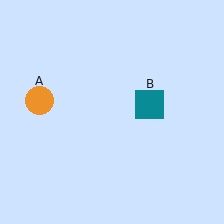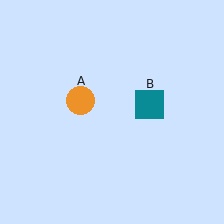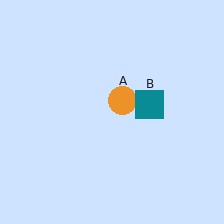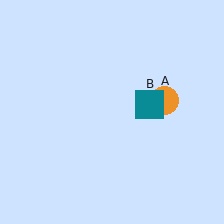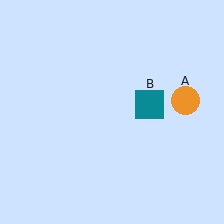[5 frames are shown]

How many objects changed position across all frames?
1 object changed position: orange circle (object A).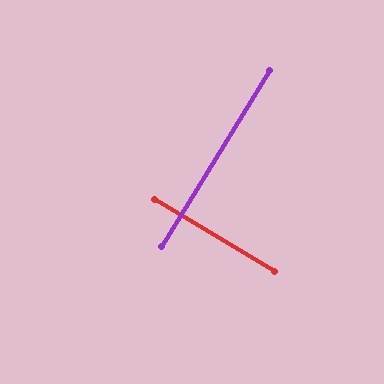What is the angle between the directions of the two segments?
Approximately 90 degrees.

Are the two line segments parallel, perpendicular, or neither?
Perpendicular — they meet at approximately 90°.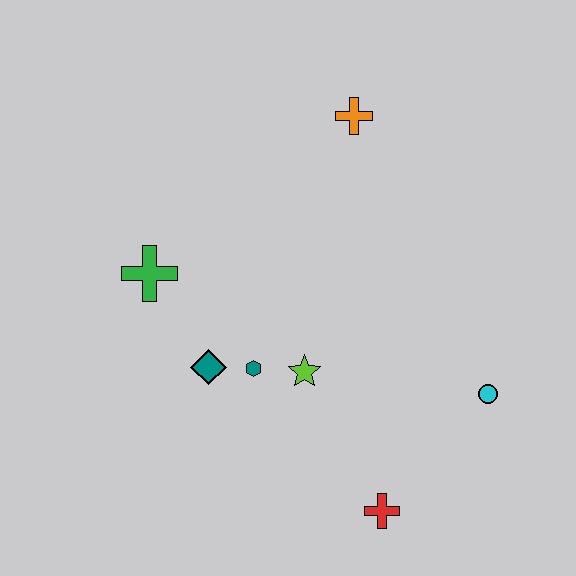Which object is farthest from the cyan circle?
The green cross is farthest from the cyan circle.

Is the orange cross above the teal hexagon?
Yes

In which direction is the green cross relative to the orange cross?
The green cross is to the left of the orange cross.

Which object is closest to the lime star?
The teal hexagon is closest to the lime star.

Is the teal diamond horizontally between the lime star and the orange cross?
No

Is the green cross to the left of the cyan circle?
Yes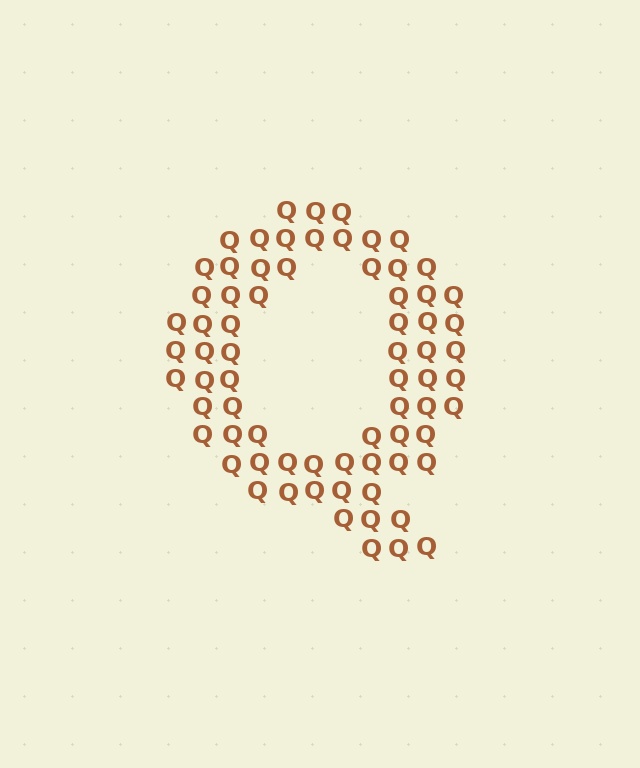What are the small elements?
The small elements are letter Q's.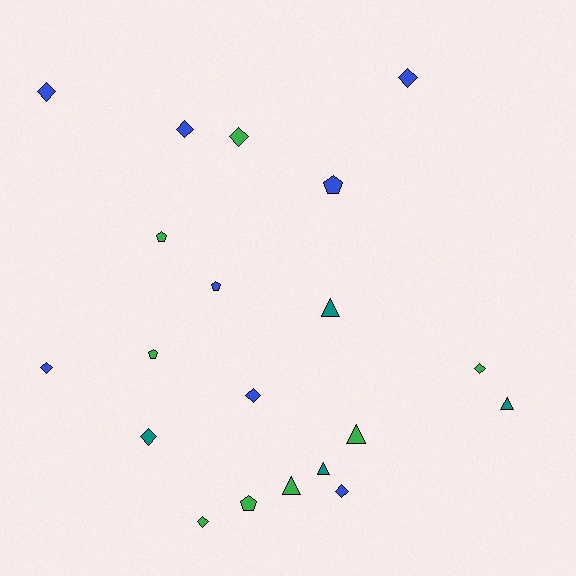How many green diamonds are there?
There are 3 green diamonds.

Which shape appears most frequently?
Diamond, with 10 objects.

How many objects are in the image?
There are 20 objects.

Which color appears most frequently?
Blue, with 8 objects.